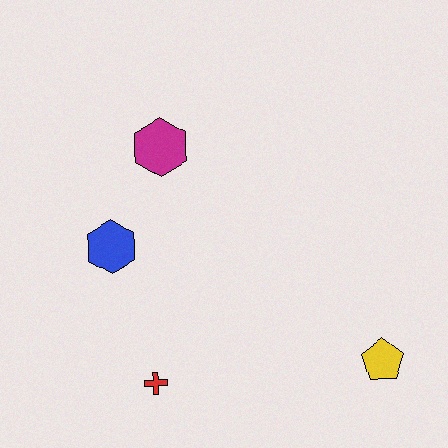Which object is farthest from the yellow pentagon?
The magenta hexagon is farthest from the yellow pentagon.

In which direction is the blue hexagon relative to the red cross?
The blue hexagon is above the red cross.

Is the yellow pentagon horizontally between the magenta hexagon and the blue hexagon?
No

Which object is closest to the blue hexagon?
The magenta hexagon is closest to the blue hexagon.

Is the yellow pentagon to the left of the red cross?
No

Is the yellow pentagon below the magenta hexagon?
Yes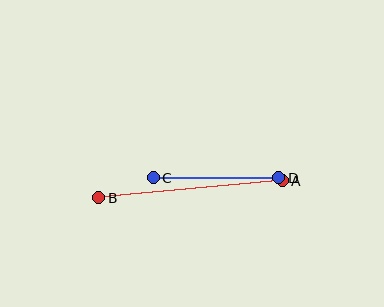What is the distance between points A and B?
The distance is approximately 184 pixels.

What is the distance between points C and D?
The distance is approximately 126 pixels.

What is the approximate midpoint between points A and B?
The midpoint is at approximately (191, 189) pixels.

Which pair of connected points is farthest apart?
Points A and B are farthest apart.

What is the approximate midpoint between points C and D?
The midpoint is at approximately (216, 178) pixels.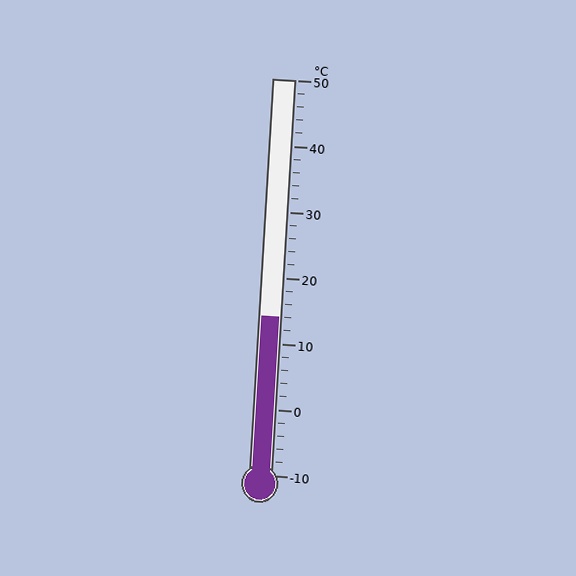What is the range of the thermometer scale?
The thermometer scale ranges from -10°C to 50°C.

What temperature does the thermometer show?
The thermometer shows approximately 14°C.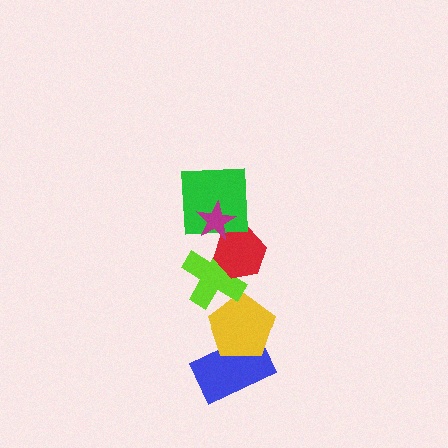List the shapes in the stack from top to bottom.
From top to bottom: the magenta star, the green square, the red hexagon, the lime cross, the yellow pentagon, the blue rectangle.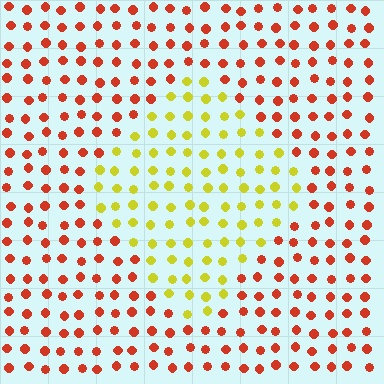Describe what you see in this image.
The image is filled with small red elements in a uniform arrangement. A diamond-shaped region is visible where the elements are tinted to a slightly different hue, forming a subtle color boundary.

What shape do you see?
I see a diamond.